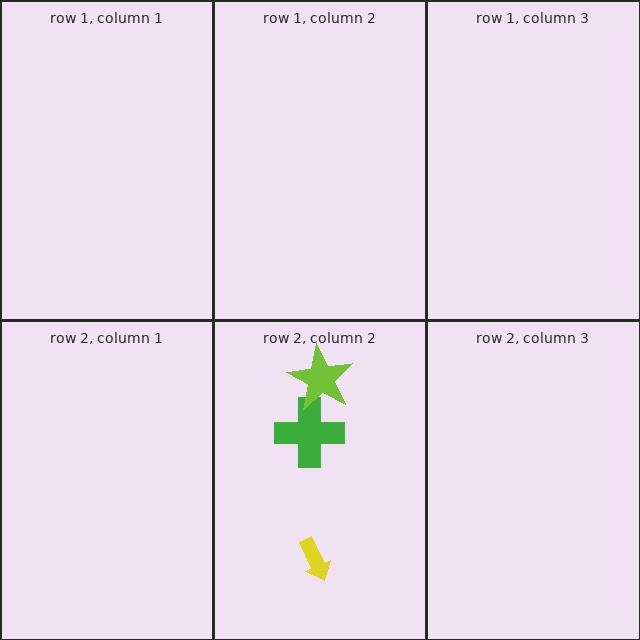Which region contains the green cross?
The row 2, column 2 region.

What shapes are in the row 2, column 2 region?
The green cross, the lime star, the yellow arrow.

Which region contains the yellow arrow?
The row 2, column 2 region.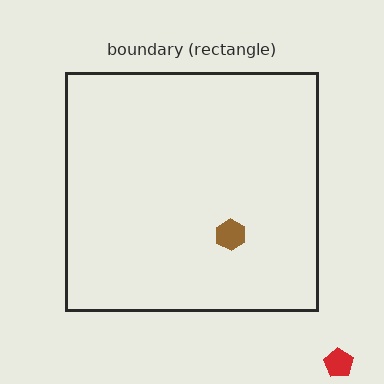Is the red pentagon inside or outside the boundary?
Outside.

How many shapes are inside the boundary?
1 inside, 1 outside.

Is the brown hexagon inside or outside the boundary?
Inside.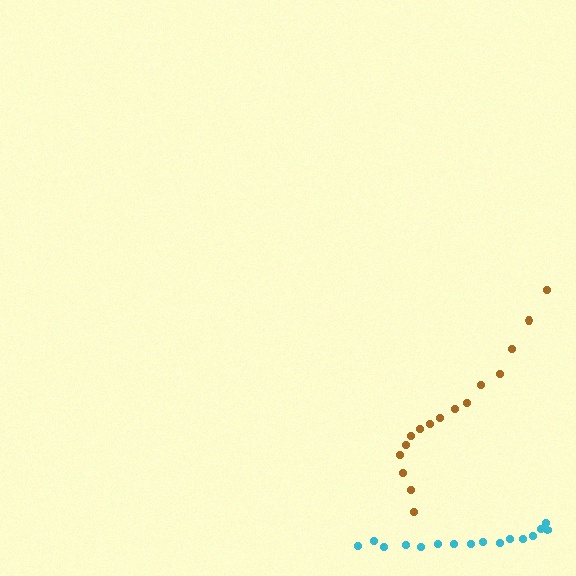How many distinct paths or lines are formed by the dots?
There are 2 distinct paths.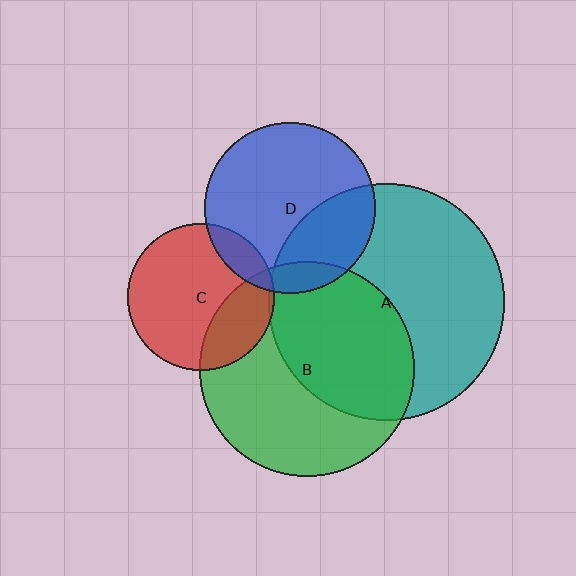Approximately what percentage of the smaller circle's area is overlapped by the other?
Approximately 50%.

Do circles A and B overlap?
Yes.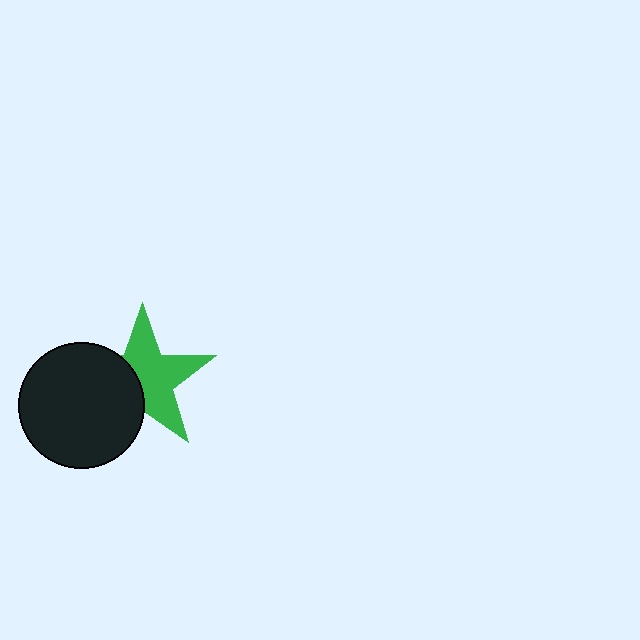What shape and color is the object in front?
The object in front is a black circle.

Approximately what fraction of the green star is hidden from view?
Roughly 39% of the green star is hidden behind the black circle.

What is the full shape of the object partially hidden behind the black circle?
The partially hidden object is a green star.